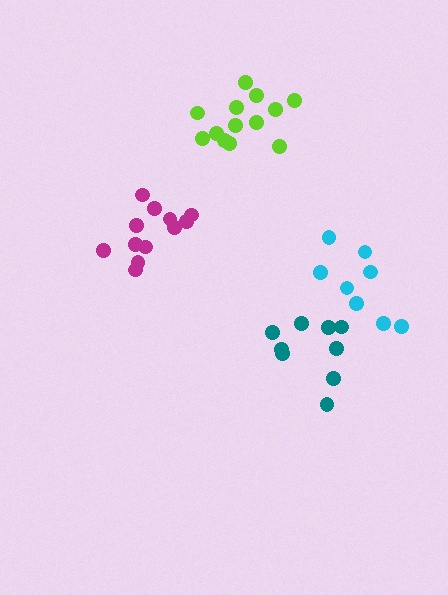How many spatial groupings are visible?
There are 4 spatial groupings.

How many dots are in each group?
Group 1: 12 dots, Group 2: 8 dots, Group 3: 13 dots, Group 4: 9 dots (42 total).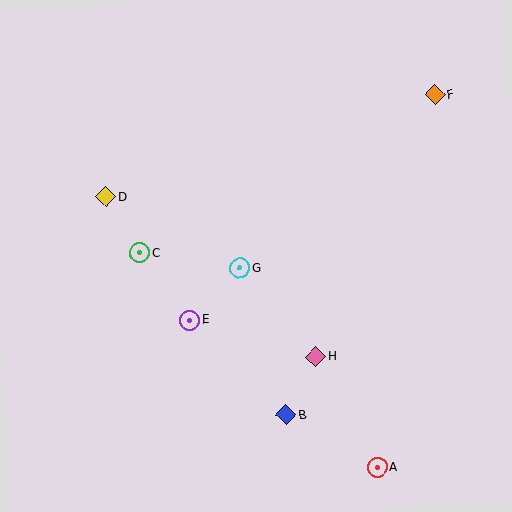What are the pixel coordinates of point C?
Point C is at (140, 253).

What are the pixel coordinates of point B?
Point B is at (286, 415).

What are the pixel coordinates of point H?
Point H is at (316, 357).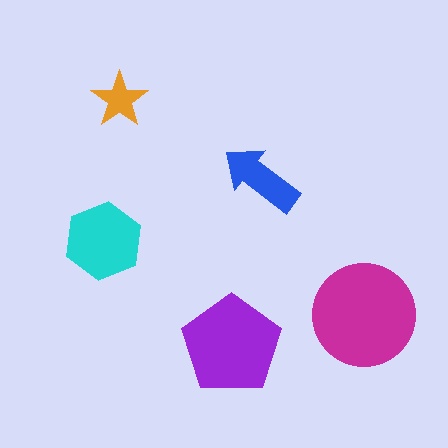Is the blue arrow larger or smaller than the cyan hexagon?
Smaller.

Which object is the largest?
The magenta circle.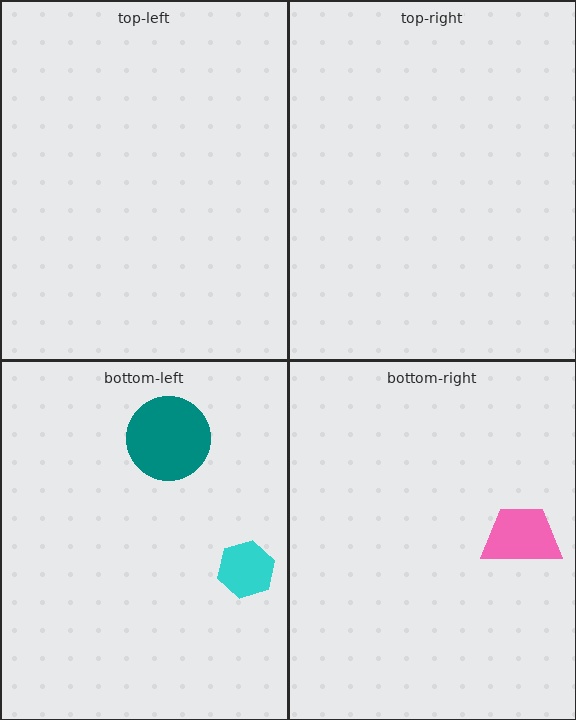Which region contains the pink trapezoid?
The bottom-right region.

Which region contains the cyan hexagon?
The bottom-left region.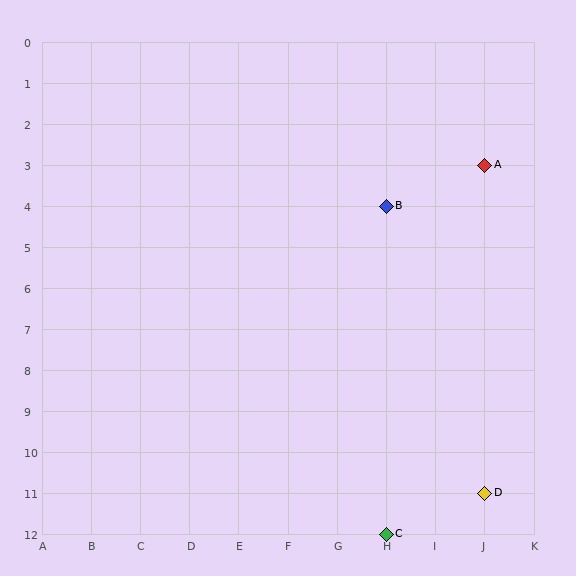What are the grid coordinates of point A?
Point A is at grid coordinates (J, 3).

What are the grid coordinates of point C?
Point C is at grid coordinates (H, 12).